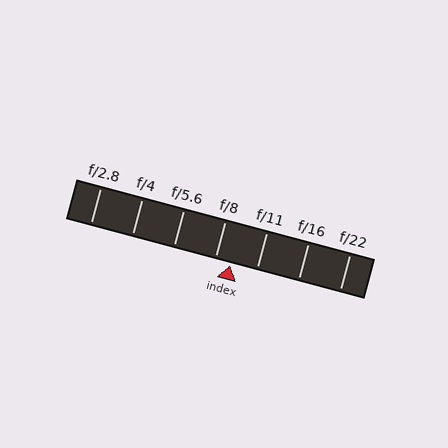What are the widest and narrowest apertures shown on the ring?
The widest aperture shown is f/2.8 and the narrowest is f/22.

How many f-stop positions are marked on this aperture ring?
There are 7 f-stop positions marked.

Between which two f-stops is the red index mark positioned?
The index mark is between f/8 and f/11.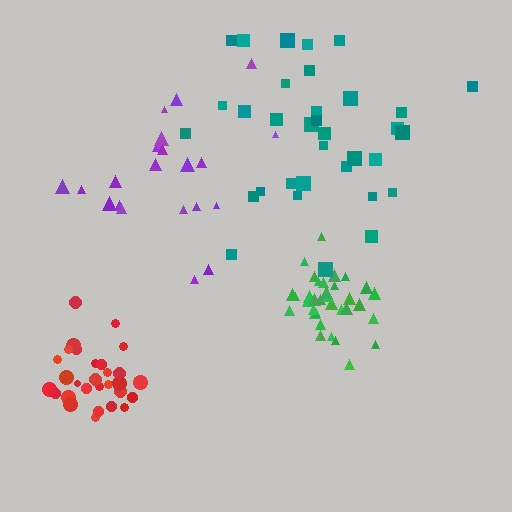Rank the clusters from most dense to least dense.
red, green, teal, purple.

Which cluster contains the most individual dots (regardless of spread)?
Teal (35).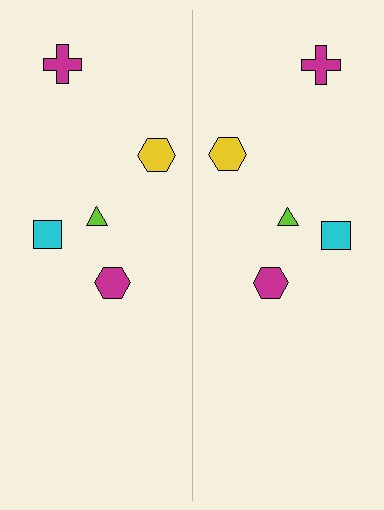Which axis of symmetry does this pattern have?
The pattern has a vertical axis of symmetry running through the center of the image.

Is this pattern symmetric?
Yes, this pattern has bilateral (reflection) symmetry.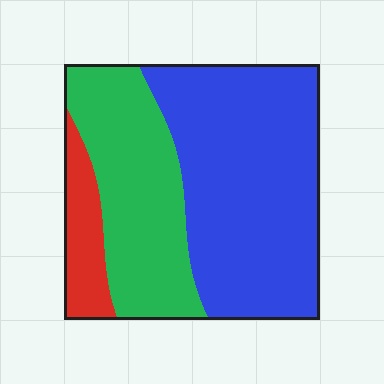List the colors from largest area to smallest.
From largest to smallest: blue, green, red.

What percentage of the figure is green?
Green takes up about one third (1/3) of the figure.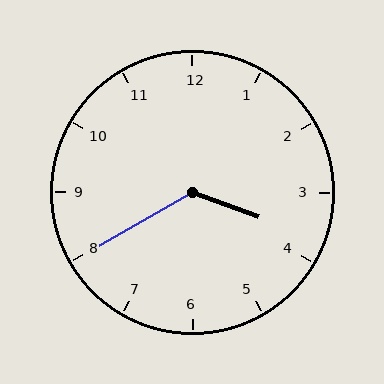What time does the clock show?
3:40.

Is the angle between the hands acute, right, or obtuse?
It is obtuse.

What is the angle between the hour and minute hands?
Approximately 130 degrees.